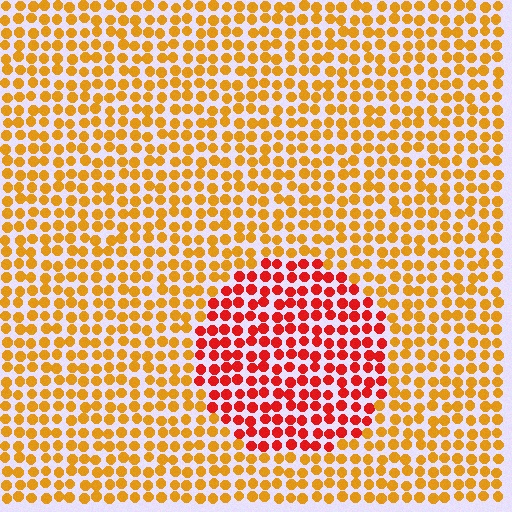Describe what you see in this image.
The image is filled with small orange elements in a uniform arrangement. A circle-shaped region is visible where the elements are tinted to a slightly different hue, forming a subtle color boundary.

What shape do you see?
I see a circle.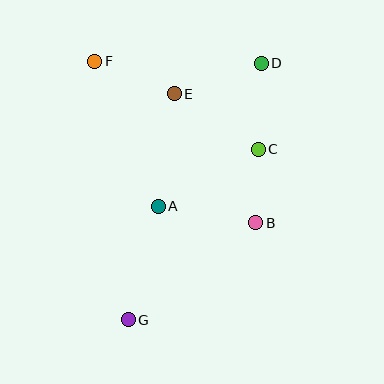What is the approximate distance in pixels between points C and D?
The distance between C and D is approximately 86 pixels.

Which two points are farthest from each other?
Points D and G are farthest from each other.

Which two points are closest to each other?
Points B and C are closest to each other.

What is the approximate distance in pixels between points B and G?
The distance between B and G is approximately 160 pixels.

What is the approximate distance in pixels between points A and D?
The distance between A and D is approximately 176 pixels.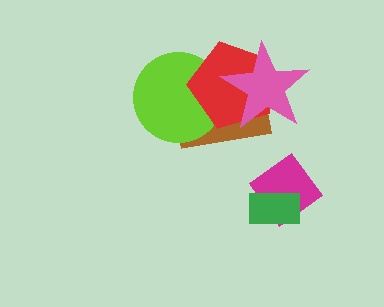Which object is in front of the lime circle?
The red pentagon is in front of the lime circle.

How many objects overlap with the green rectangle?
1 object overlaps with the green rectangle.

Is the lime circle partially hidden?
Yes, it is partially covered by another shape.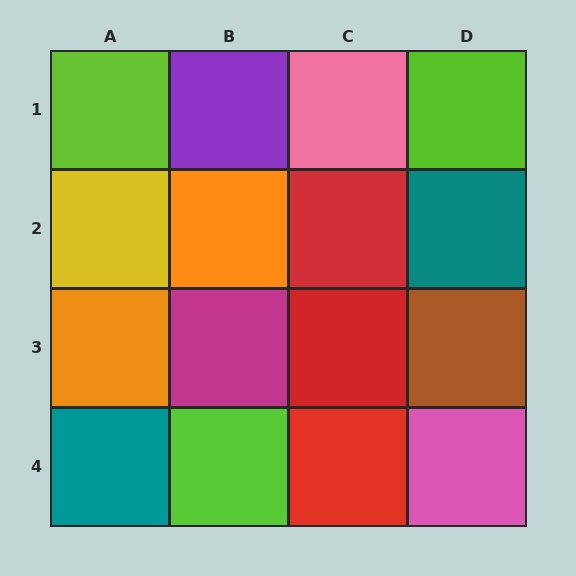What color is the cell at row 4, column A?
Teal.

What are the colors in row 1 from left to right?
Lime, purple, pink, lime.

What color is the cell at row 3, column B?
Magenta.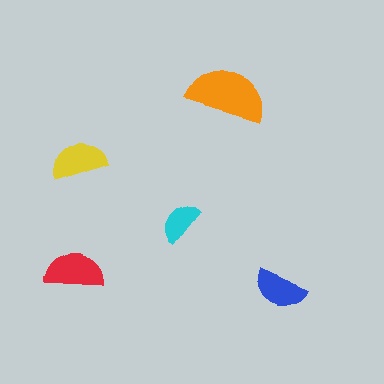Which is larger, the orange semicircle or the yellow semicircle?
The orange one.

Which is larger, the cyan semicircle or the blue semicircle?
The blue one.